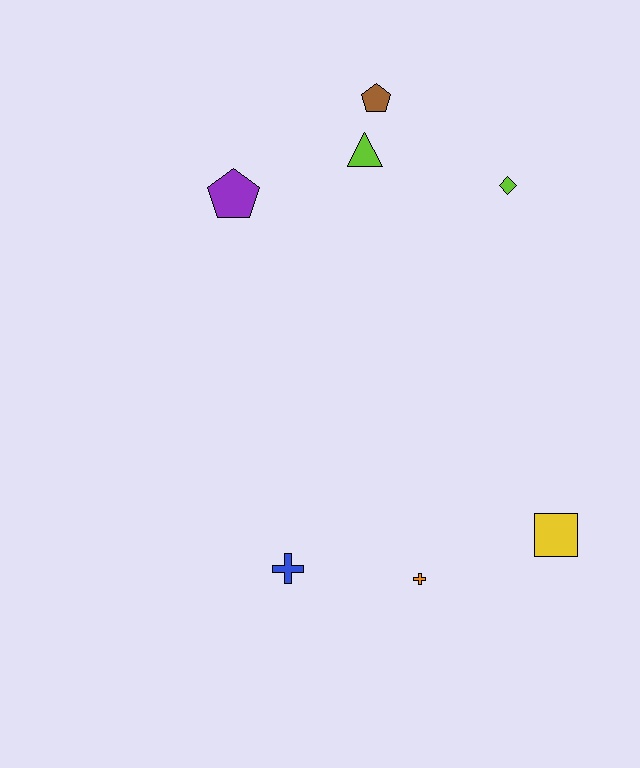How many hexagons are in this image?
There are no hexagons.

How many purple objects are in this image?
There is 1 purple object.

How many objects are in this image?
There are 7 objects.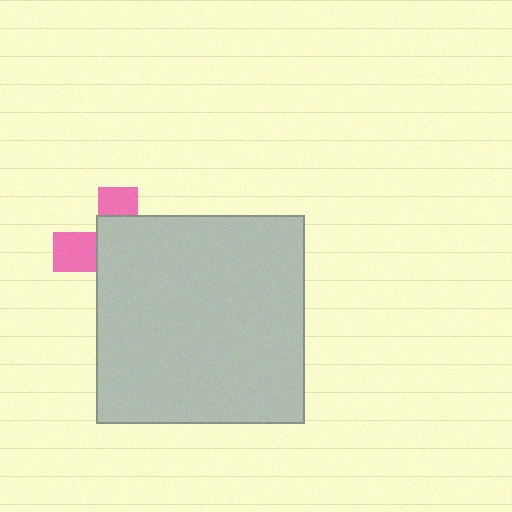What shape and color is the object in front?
The object in front is a light gray square.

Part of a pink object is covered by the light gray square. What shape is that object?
It is a cross.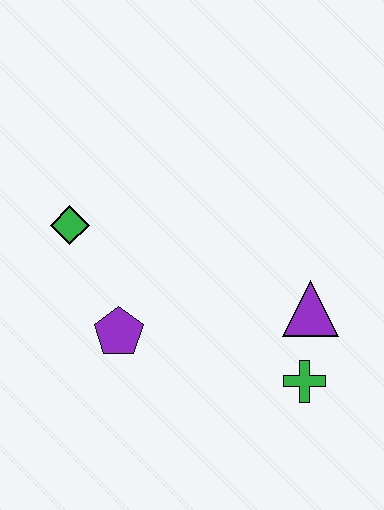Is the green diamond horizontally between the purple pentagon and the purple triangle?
No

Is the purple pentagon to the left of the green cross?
Yes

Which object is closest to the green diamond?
The purple pentagon is closest to the green diamond.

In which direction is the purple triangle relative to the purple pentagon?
The purple triangle is to the right of the purple pentagon.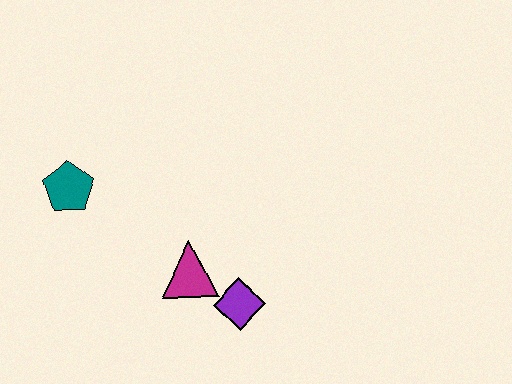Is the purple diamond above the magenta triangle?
No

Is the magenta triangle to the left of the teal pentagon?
No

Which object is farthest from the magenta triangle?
The teal pentagon is farthest from the magenta triangle.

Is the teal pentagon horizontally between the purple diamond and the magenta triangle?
No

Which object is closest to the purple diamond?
The magenta triangle is closest to the purple diamond.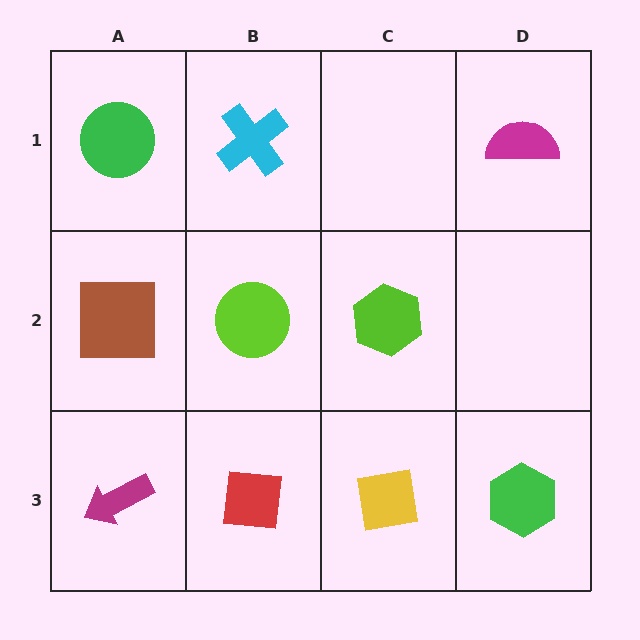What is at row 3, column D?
A green hexagon.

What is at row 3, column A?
A magenta arrow.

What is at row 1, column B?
A cyan cross.